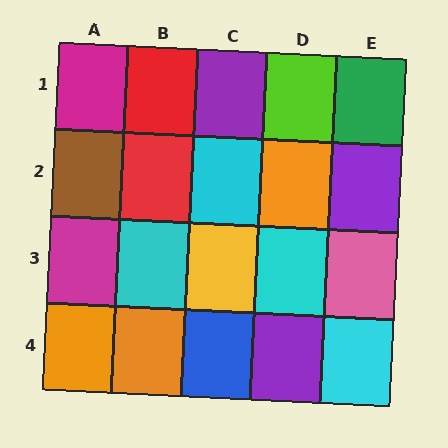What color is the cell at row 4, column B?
Orange.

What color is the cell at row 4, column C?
Blue.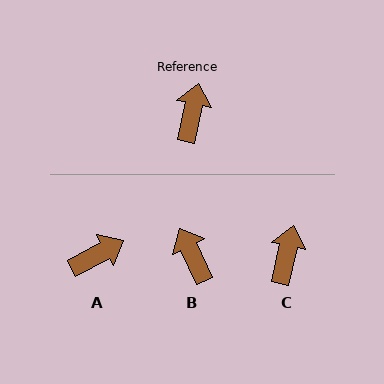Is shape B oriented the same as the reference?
No, it is off by about 38 degrees.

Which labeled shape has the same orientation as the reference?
C.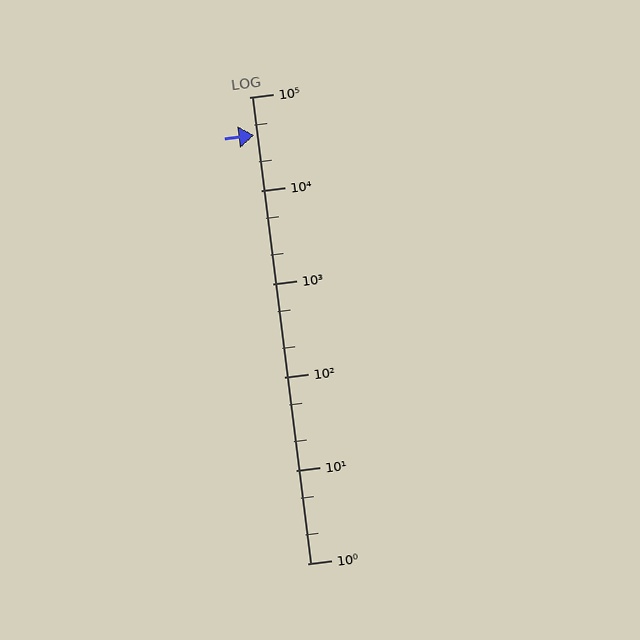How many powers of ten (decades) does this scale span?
The scale spans 5 decades, from 1 to 100000.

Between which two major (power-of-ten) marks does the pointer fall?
The pointer is between 10000 and 100000.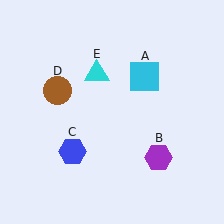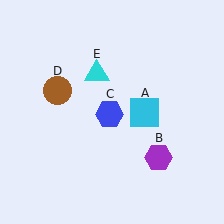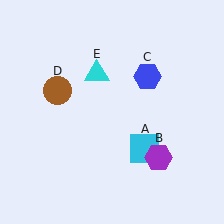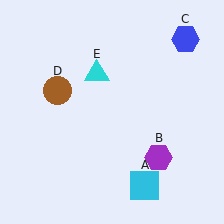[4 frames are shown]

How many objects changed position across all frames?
2 objects changed position: cyan square (object A), blue hexagon (object C).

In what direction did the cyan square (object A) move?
The cyan square (object A) moved down.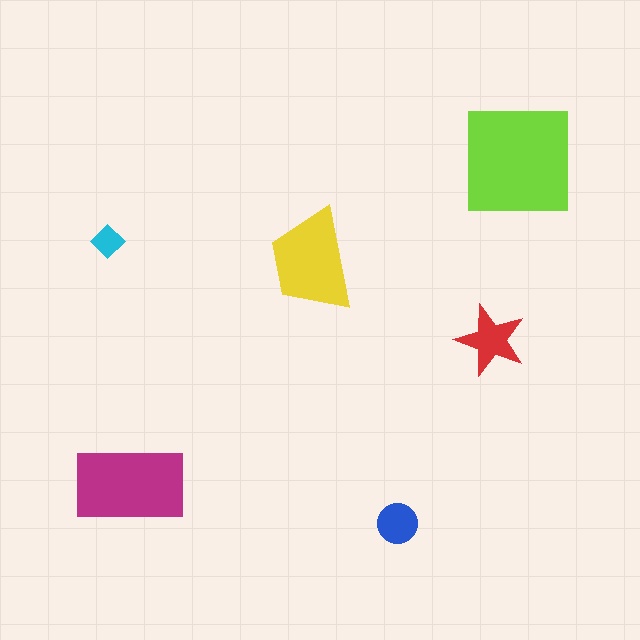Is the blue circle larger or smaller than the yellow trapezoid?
Smaller.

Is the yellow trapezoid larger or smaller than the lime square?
Smaller.